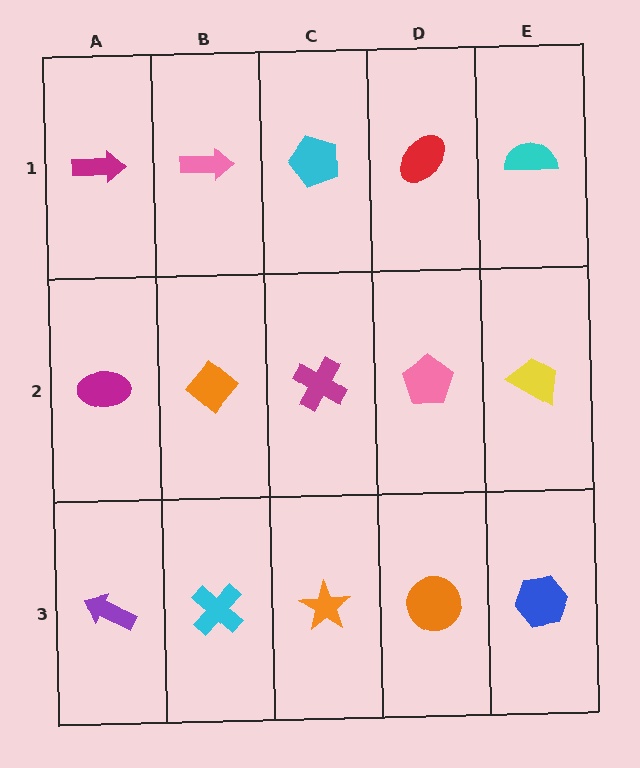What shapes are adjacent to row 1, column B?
An orange diamond (row 2, column B), a magenta arrow (row 1, column A), a cyan pentagon (row 1, column C).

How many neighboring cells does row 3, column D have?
3.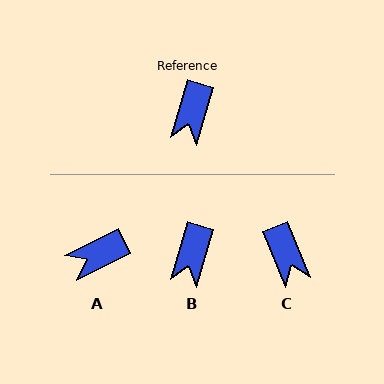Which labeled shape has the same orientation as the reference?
B.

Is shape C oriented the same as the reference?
No, it is off by about 39 degrees.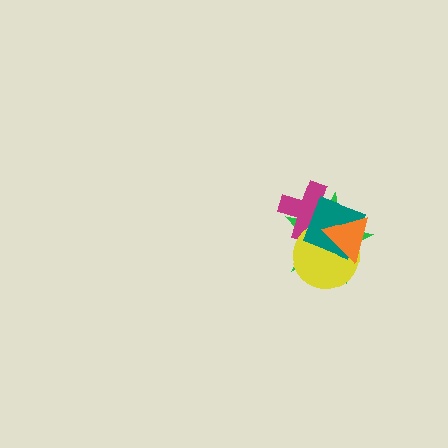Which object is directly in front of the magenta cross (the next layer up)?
The yellow circle is directly in front of the magenta cross.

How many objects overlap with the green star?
4 objects overlap with the green star.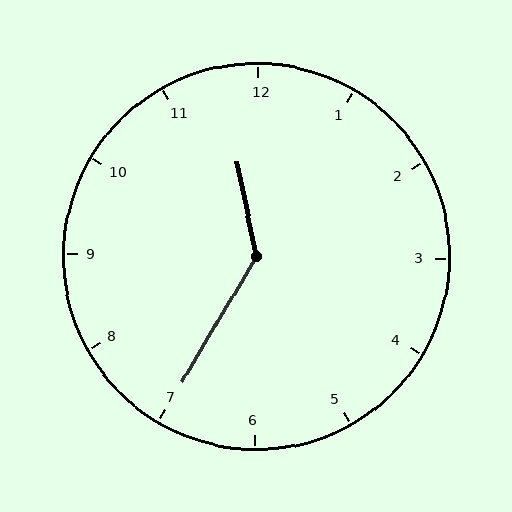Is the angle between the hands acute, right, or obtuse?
It is obtuse.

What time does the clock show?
11:35.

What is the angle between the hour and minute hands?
Approximately 138 degrees.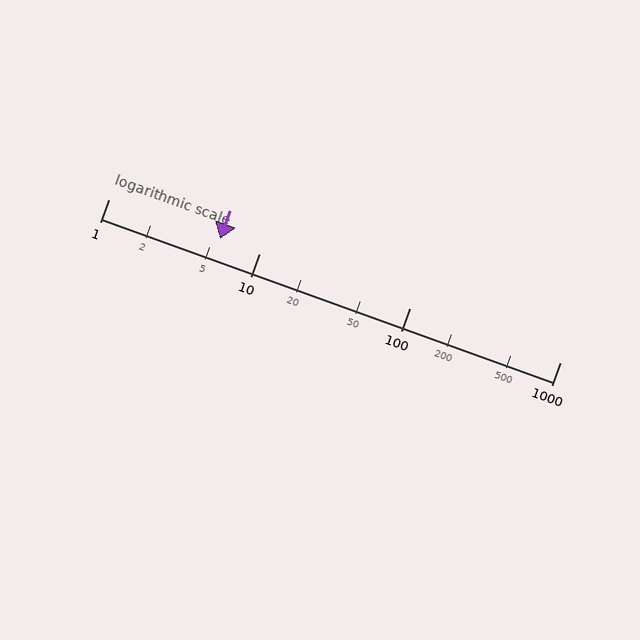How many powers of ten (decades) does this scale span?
The scale spans 3 decades, from 1 to 1000.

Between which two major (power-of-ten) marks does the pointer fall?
The pointer is between 1 and 10.